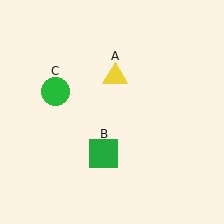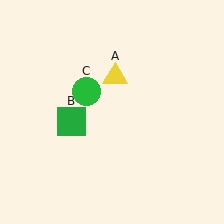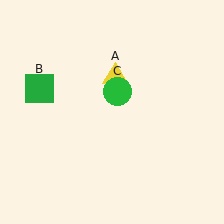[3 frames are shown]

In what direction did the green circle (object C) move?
The green circle (object C) moved right.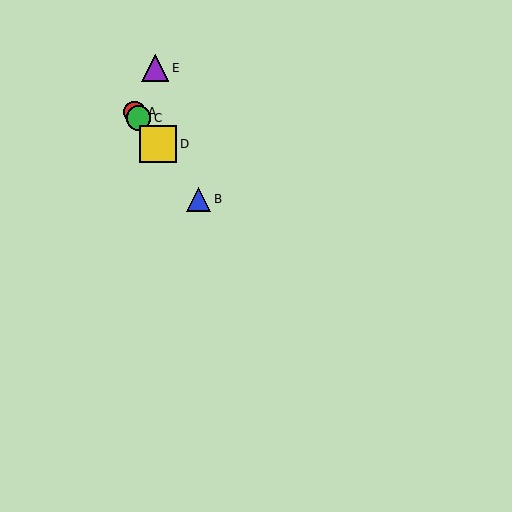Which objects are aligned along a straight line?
Objects A, B, C, D are aligned along a straight line.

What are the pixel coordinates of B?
Object B is at (199, 199).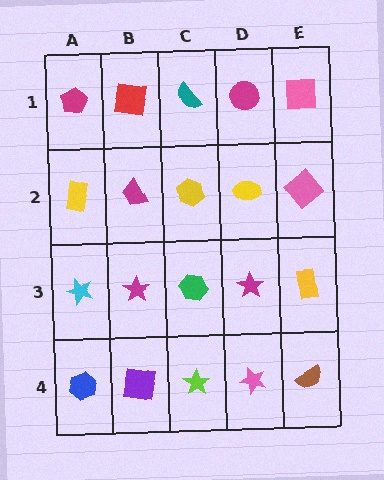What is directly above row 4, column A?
A cyan star.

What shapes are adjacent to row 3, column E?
A pink diamond (row 2, column E), a brown semicircle (row 4, column E), a magenta star (row 3, column D).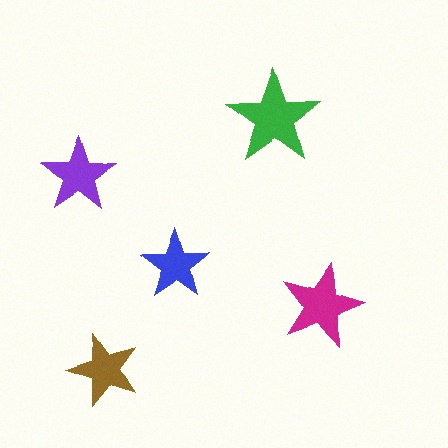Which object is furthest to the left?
The purple star is leftmost.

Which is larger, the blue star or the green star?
The green one.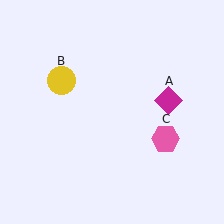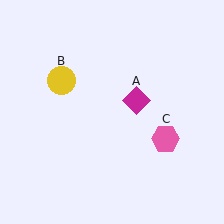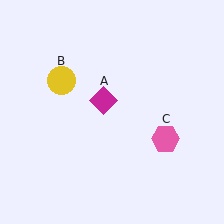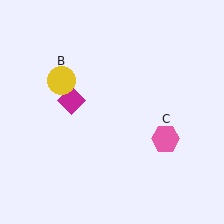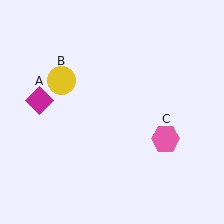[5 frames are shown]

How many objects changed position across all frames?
1 object changed position: magenta diamond (object A).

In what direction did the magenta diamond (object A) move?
The magenta diamond (object A) moved left.